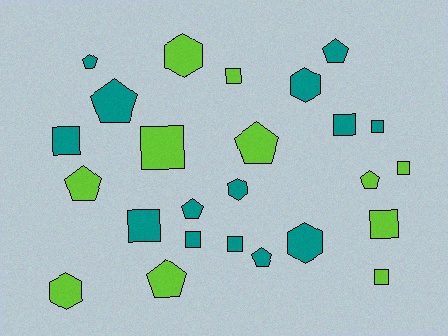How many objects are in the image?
There are 25 objects.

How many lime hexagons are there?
There are 2 lime hexagons.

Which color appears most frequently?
Teal, with 14 objects.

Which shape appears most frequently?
Square, with 11 objects.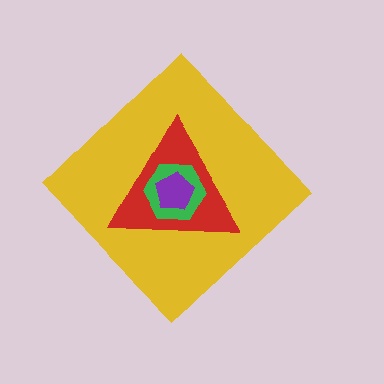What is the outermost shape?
The yellow diamond.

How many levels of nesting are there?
4.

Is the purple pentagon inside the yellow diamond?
Yes.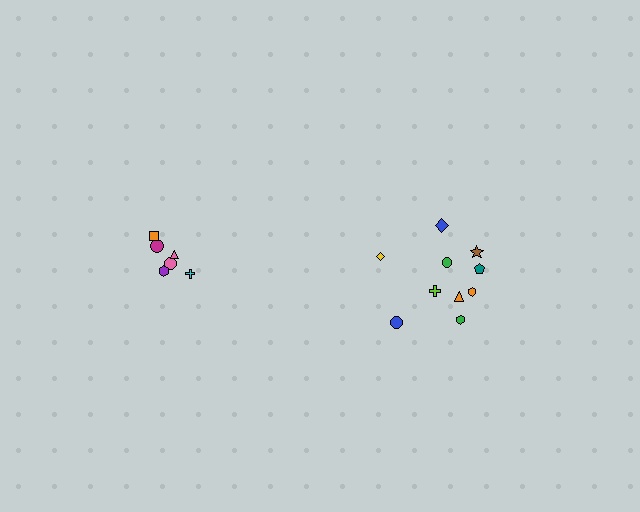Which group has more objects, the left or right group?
The right group.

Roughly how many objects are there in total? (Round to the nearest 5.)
Roughly 15 objects in total.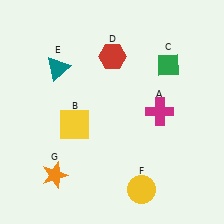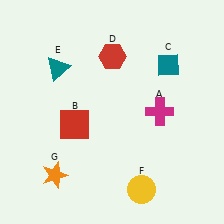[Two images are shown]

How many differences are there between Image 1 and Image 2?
There are 2 differences between the two images.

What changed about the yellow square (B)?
In Image 1, B is yellow. In Image 2, it changed to red.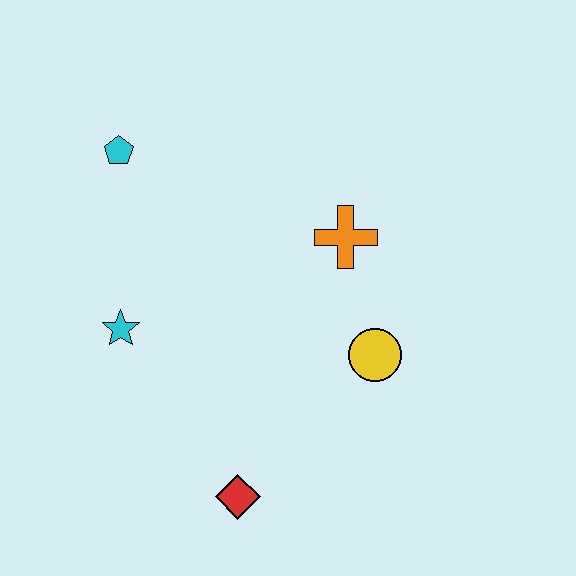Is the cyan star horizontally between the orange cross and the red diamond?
No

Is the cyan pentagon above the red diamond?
Yes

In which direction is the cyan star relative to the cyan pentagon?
The cyan star is below the cyan pentagon.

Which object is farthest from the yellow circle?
The cyan pentagon is farthest from the yellow circle.